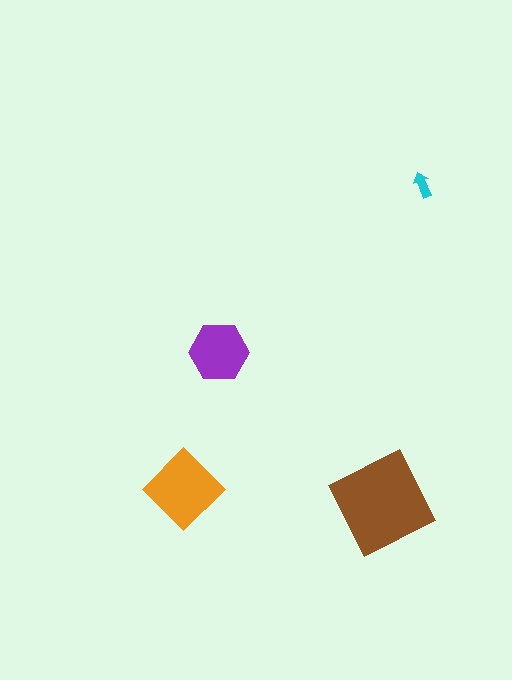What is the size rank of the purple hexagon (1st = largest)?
3rd.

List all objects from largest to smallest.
The brown diamond, the orange diamond, the purple hexagon, the cyan arrow.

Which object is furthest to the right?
The cyan arrow is rightmost.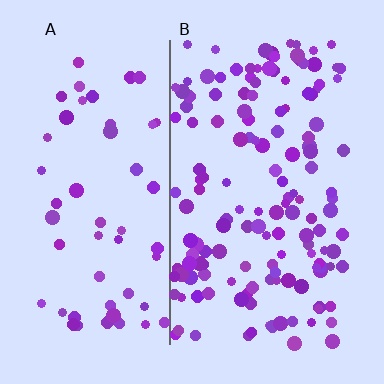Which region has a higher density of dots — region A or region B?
B (the right).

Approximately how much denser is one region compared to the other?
Approximately 2.6× — region B over region A.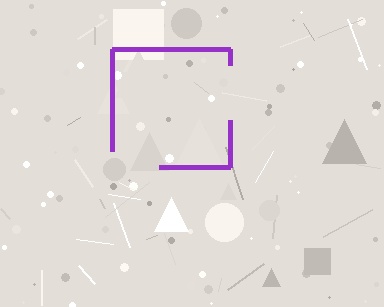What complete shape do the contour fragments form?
The contour fragments form a square.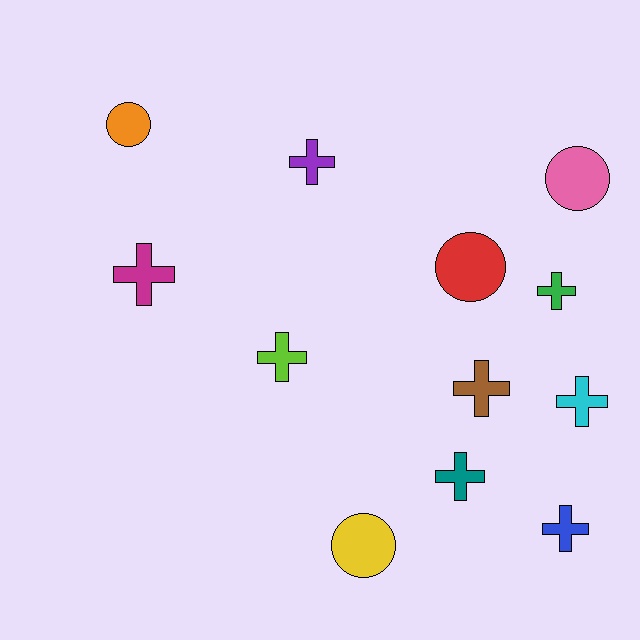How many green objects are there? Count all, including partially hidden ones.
There is 1 green object.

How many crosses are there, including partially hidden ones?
There are 8 crosses.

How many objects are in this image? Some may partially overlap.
There are 12 objects.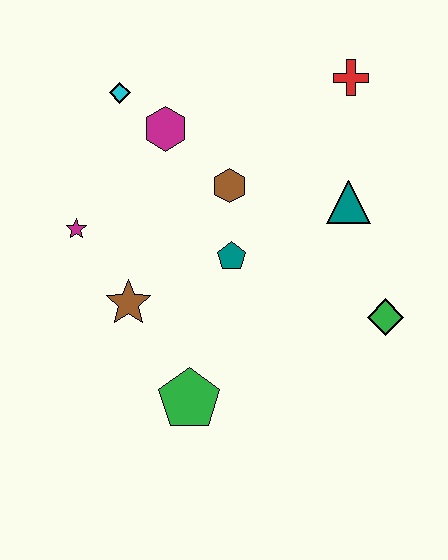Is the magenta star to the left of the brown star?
Yes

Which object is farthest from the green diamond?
The cyan diamond is farthest from the green diamond.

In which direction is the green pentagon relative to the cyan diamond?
The green pentagon is below the cyan diamond.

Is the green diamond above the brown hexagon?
No